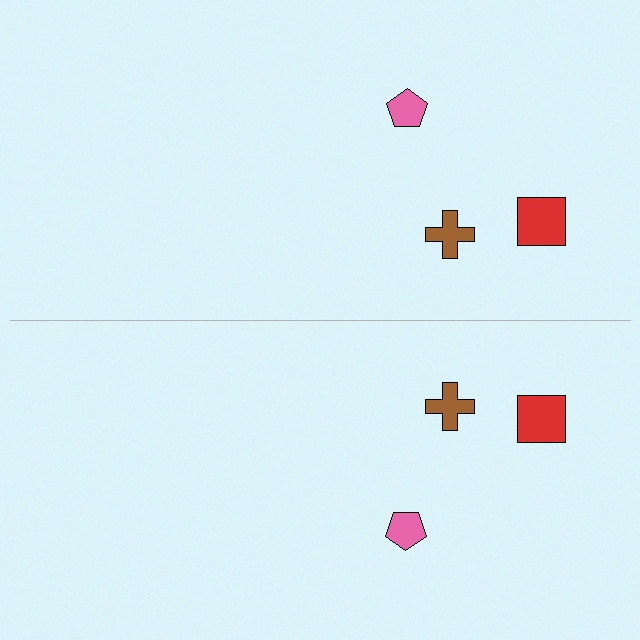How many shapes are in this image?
There are 6 shapes in this image.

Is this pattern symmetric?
Yes, this pattern has bilateral (reflection) symmetry.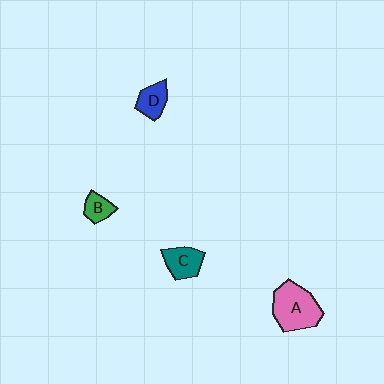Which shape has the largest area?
Shape A (pink).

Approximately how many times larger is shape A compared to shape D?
Approximately 2.1 times.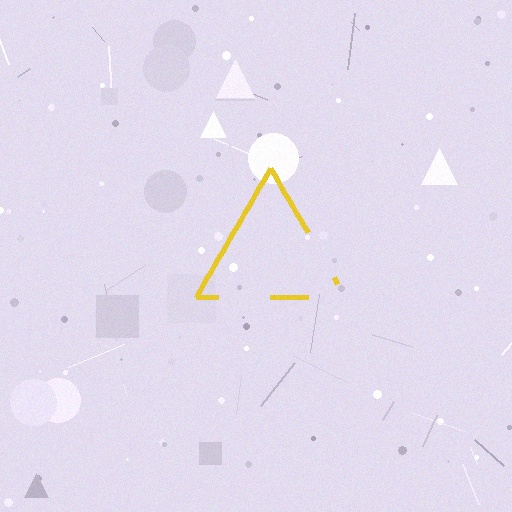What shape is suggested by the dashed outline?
The dashed outline suggests a triangle.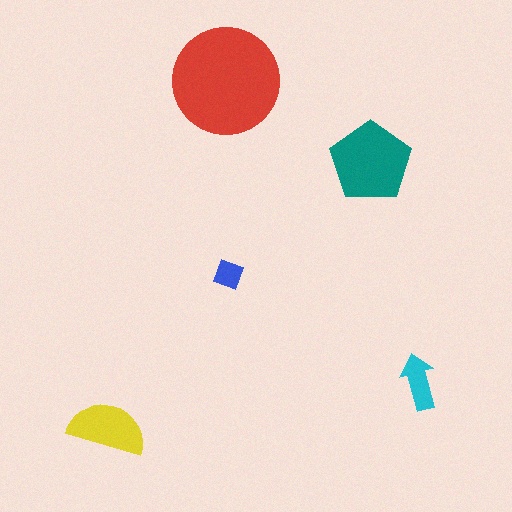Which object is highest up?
The red circle is topmost.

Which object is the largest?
The red circle.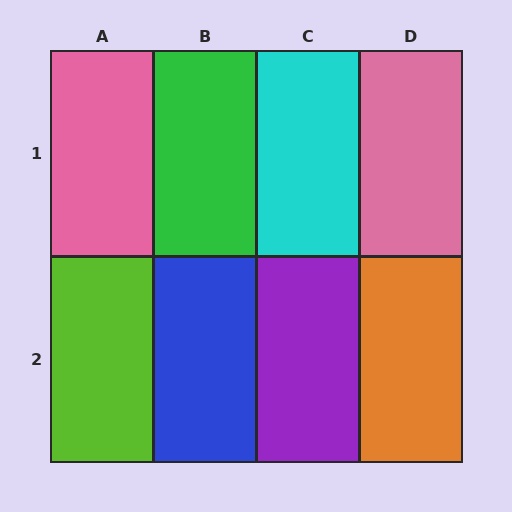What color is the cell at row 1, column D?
Pink.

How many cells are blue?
1 cell is blue.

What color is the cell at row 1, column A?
Pink.